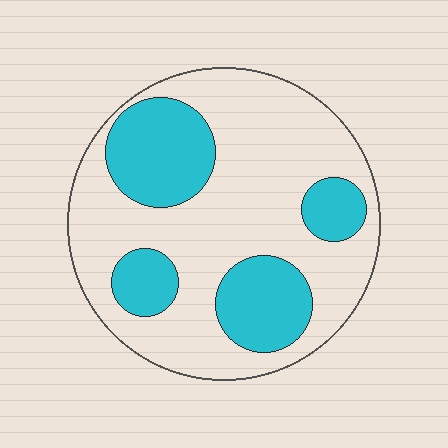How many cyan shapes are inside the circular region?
4.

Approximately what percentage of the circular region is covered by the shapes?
Approximately 30%.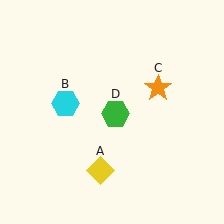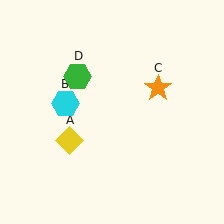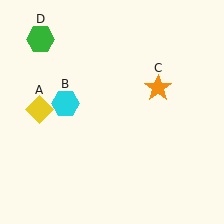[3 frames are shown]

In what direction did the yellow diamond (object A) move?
The yellow diamond (object A) moved up and to the left.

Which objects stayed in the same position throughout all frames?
Cyan hexagon (object B) and orange star (object C) remained stationary.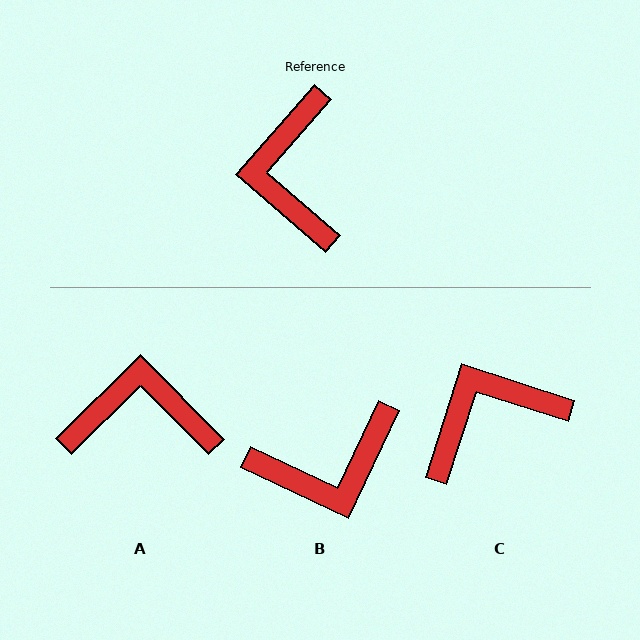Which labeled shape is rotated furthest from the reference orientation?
B, about 106 degrees away.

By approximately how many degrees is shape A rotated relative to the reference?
Approximately 94 degrees clockwise.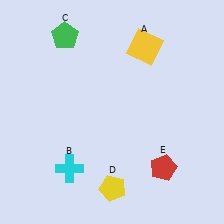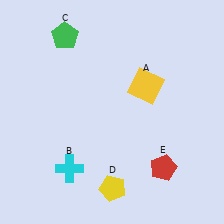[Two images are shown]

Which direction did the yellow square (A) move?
The yellow square (A) moved down.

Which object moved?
The yellow square (A) moved down.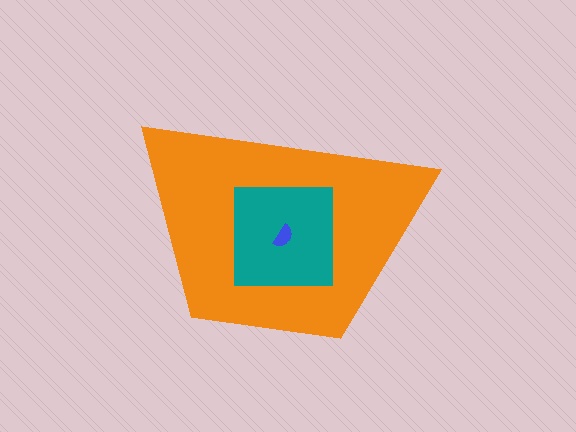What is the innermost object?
The blue semicircle.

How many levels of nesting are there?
3.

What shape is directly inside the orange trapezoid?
The teal square.